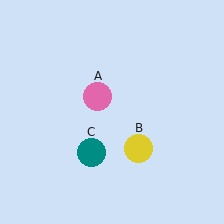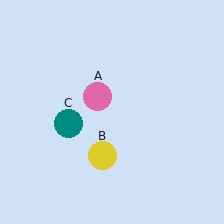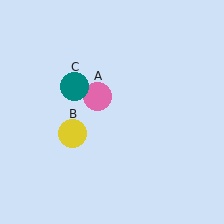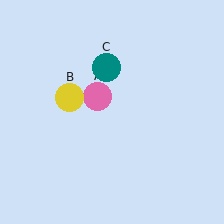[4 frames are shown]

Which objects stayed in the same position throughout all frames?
Pink circle (object A) remained stationary.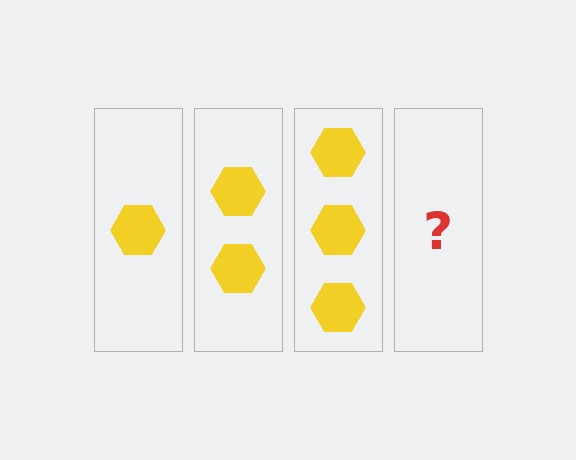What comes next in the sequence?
The next element should be 4 hexagons.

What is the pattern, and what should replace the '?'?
The pattern is that each step adds one more hexagon. The '?' should be 4 hexagons.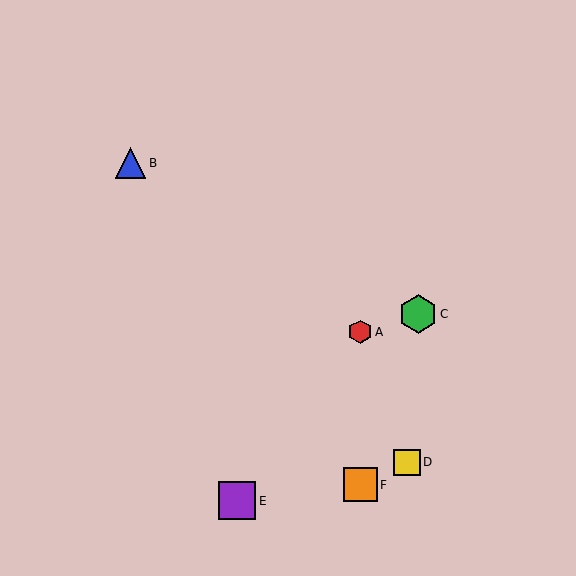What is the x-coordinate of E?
Object E is at x≈237.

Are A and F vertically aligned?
Yes, both are at x≈360.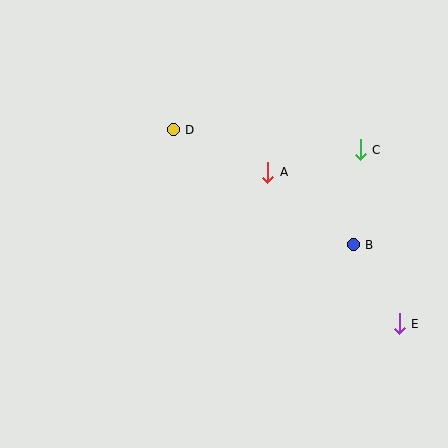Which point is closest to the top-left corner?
Point D is closest to the top-left corner.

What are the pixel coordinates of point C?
Point C is at (360, 150).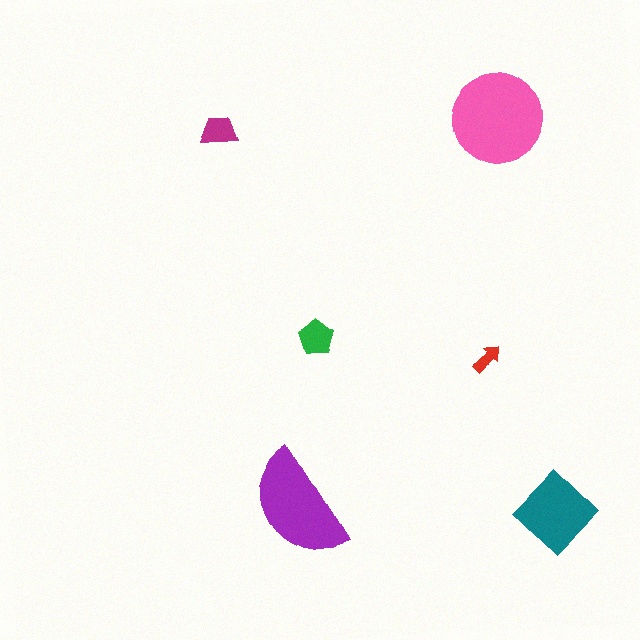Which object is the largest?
The pink circle.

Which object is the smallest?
The red arrow.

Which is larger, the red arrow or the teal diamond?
The teal diamond.